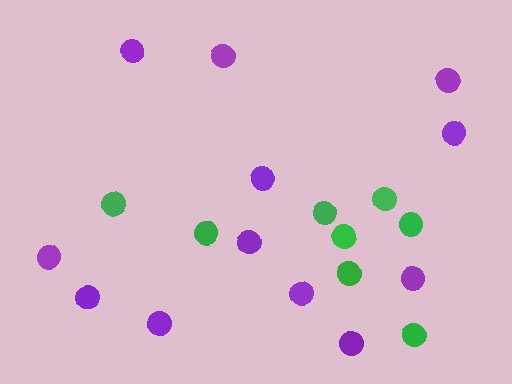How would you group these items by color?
There are 2 groups: one group of green circles (8) and one group of purple circles (12).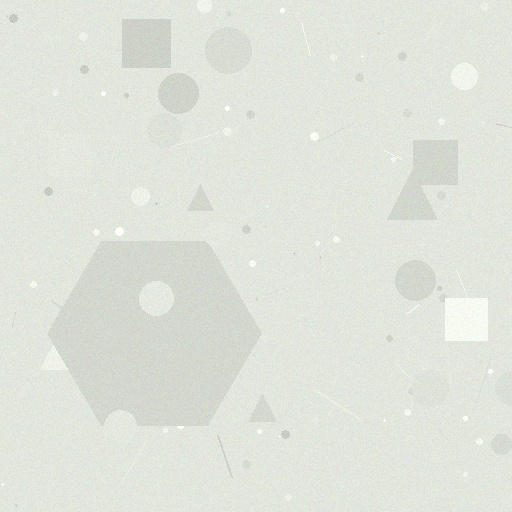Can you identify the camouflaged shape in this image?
The camouflaged shape is a hexagon.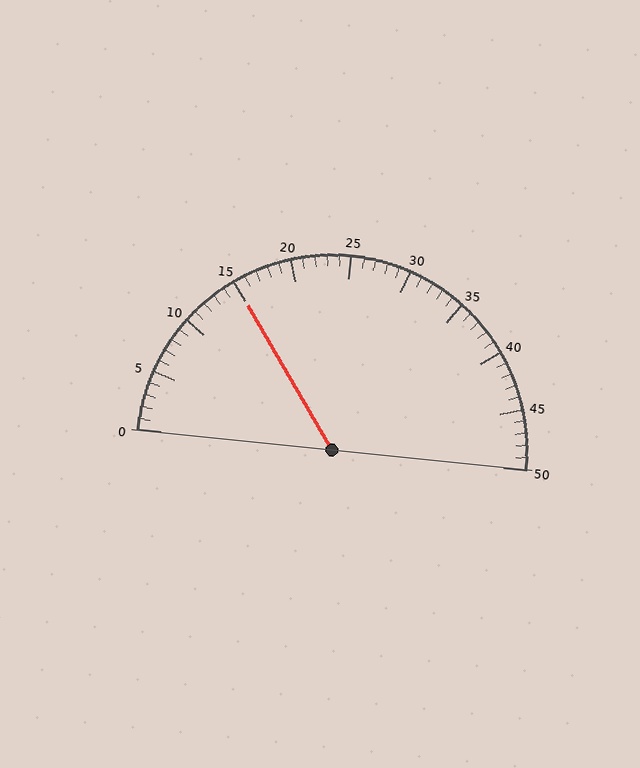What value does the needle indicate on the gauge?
The needle indicates approximately 15.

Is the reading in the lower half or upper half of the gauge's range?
The reading is in the lower half of the range (0 to 50).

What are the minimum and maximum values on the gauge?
The gauge ranges from 0 to 50.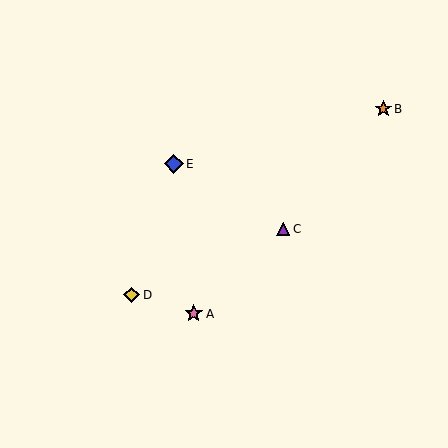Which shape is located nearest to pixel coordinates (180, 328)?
The pink star (labeled A) at (194, 314) is nearest to that location.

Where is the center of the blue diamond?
The center of the blue diamond is at (174, 164).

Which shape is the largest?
The blue diamond (labeled E) is the largest.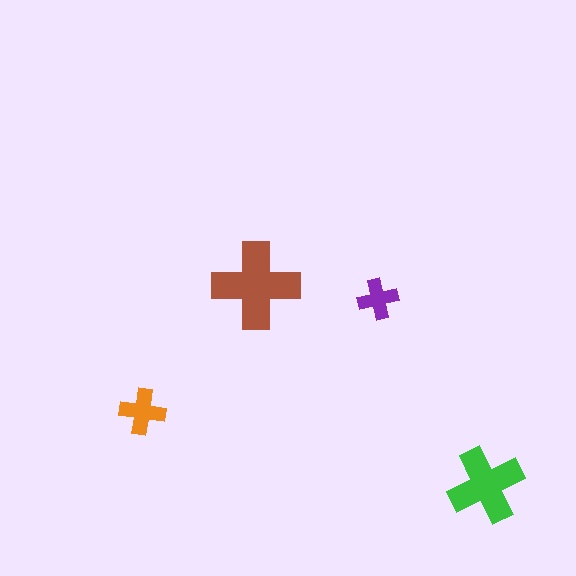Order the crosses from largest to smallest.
the brown one, the green one, the orange one, the purple one.